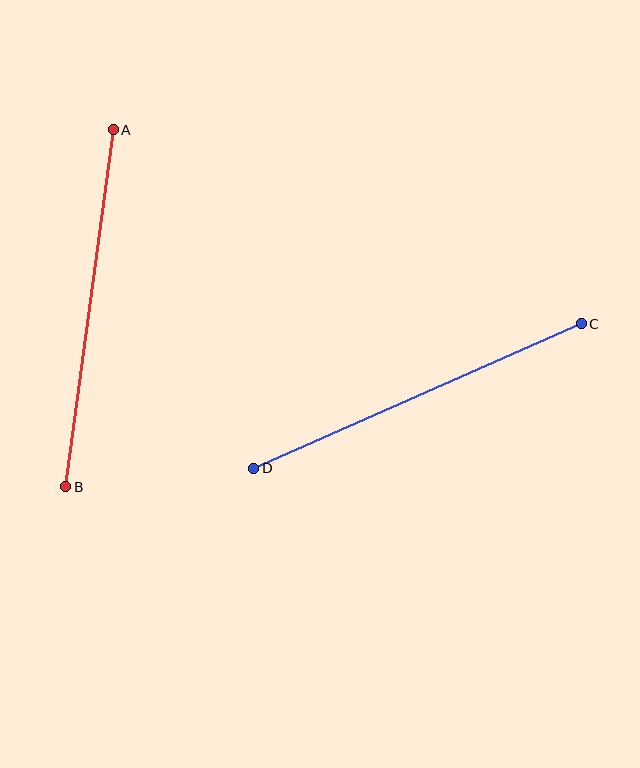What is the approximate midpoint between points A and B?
The midpoint is at approximately (89, 308) pixels.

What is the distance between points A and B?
The distance is approximately 360 pixels.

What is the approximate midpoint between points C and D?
The midpoint is at approximately (418, 396) pixels.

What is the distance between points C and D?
The distance is approximately 358 pixels.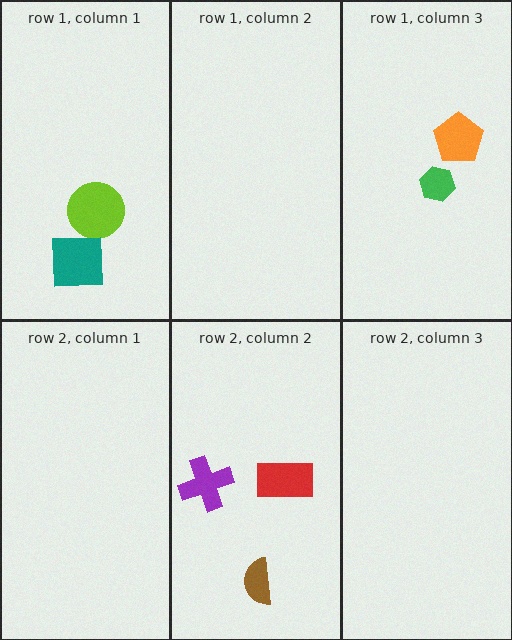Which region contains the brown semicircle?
The row 2, column 2 region.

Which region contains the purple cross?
The row 2, column 2 region.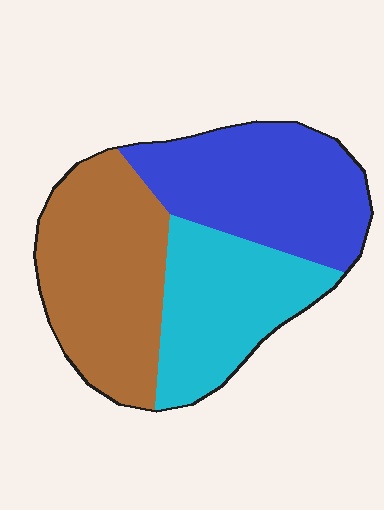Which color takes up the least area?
Cyan, at roughly 30%.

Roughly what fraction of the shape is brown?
Brown covers 37% of the shape.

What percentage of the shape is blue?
Blue takes up about one third (1/3) of the shape.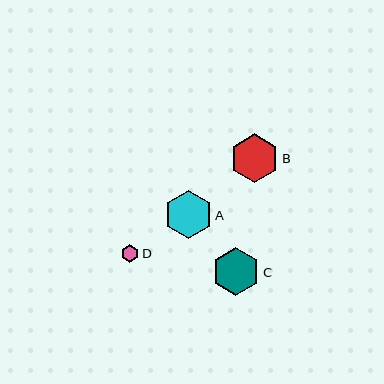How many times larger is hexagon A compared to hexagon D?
Hexagon A is approximately 2.8 times the size of hexagon D.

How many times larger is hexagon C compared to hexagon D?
Hexagon C is approximately 2.8 times the size of hexagon D.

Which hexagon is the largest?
Hexagon B is the largest with a size of approximately 49 pixels.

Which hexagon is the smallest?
Hexagon D is the smallest with a size of approximately 17 pixels.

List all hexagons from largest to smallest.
From largest to smallest: B, A, C, D.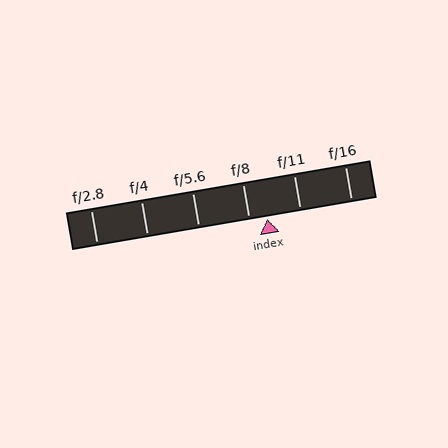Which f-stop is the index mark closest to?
The index mark is closest to f/8.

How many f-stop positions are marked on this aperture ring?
There are 6 f-stop positions marked.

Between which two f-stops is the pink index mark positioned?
The index mark is between f/8 and f/11.